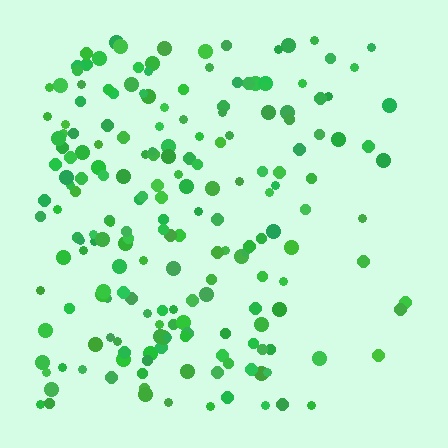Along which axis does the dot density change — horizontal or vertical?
Horizontal.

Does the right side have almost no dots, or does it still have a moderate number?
Still a moderate number, just noticeably fewer than the left.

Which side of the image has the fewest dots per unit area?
The right.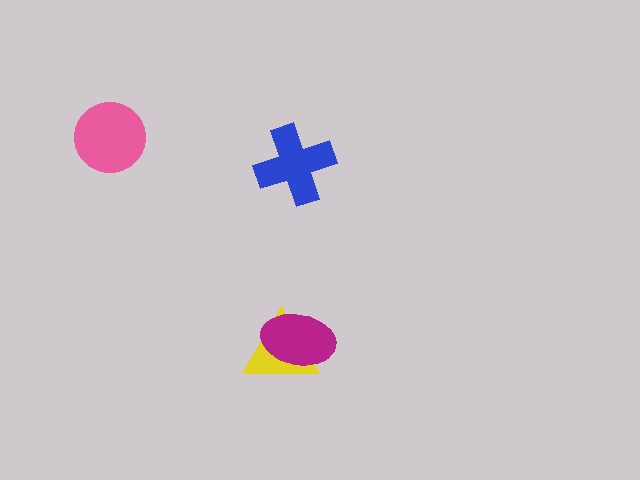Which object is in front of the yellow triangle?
The magenta ellipse is in front of the yellow triangle.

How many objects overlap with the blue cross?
0 objects overlap with the blue cross.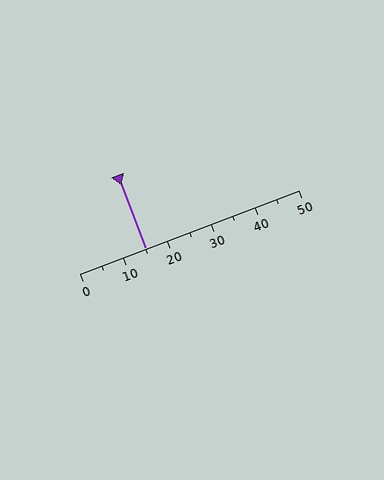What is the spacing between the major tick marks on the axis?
The major ticks are spaced 10 apart.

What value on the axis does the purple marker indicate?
The marker indicates approximately 15.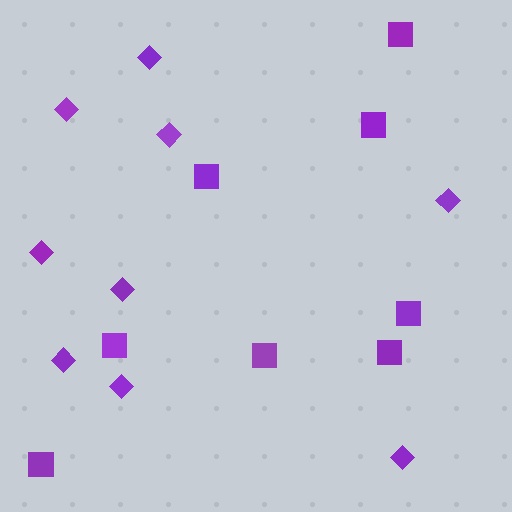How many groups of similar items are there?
There are 2 groups: one group of squares (8) and one group of diamonds (9).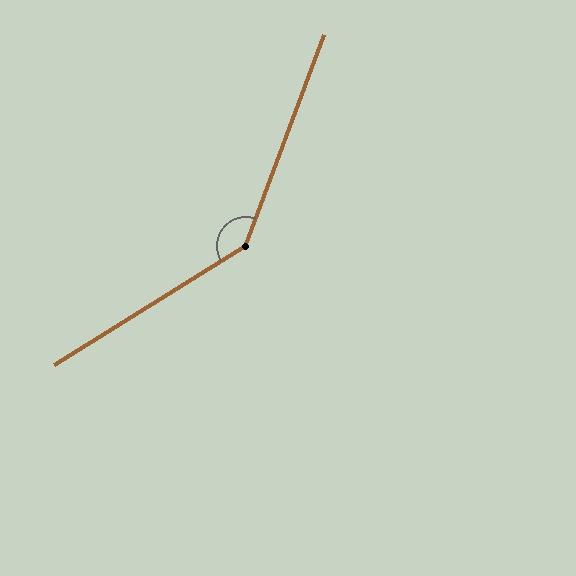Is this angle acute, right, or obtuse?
It is obtuse.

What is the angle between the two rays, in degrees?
Approximately 142 degrees.